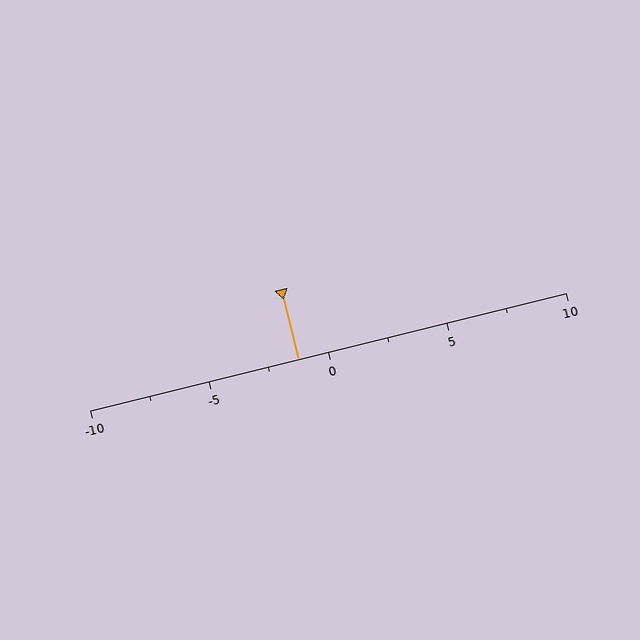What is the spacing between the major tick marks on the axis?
The major ticks are spaced 5 apart.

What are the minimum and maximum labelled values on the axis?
The axis runs from -10 to 10.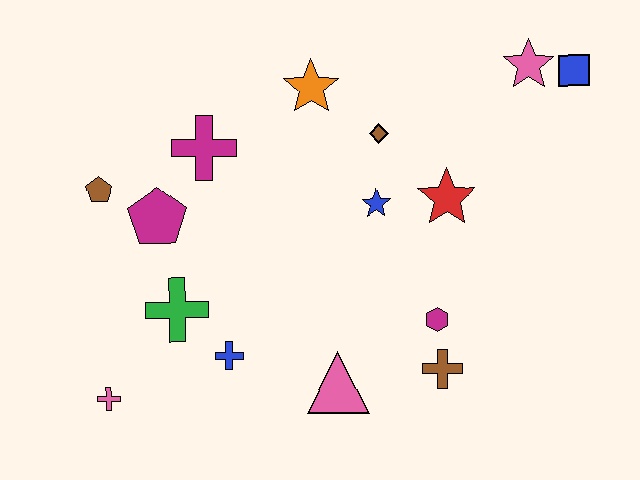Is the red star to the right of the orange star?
Yes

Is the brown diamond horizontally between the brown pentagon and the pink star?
Yes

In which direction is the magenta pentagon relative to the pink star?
The magenta pentagon is to the left of the pink star.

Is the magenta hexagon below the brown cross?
No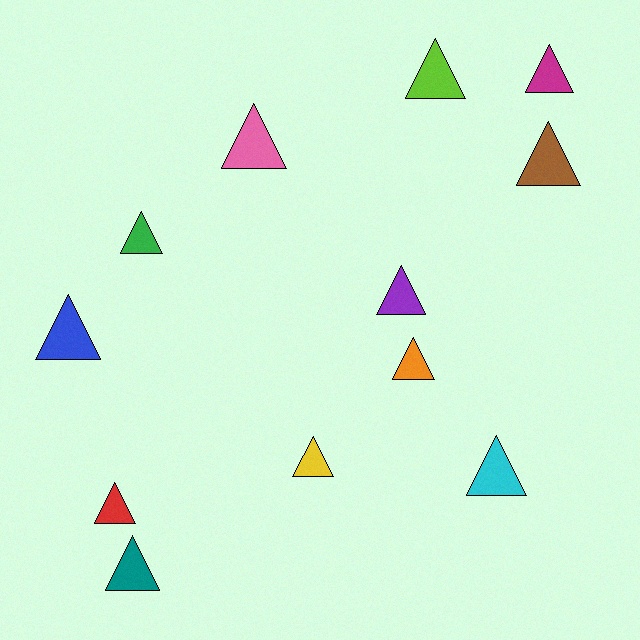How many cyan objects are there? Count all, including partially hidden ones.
There is 1 cyan object.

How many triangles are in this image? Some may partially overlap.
There are 12 triangles.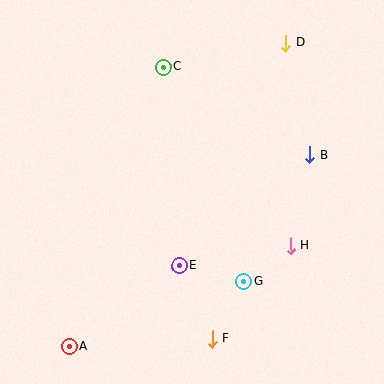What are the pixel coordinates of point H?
Point H is at (290, 246).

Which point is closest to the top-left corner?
Point C is closest to the top-left corner.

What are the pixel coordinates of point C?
Point C is at (163, 67).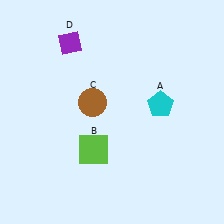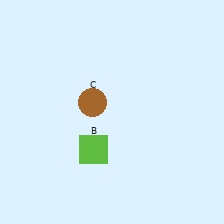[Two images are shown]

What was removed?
The purple diamond (D), the cyan pentagon (A) were removed in Image 2.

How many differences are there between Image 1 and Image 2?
There are 2 differences between the two images.